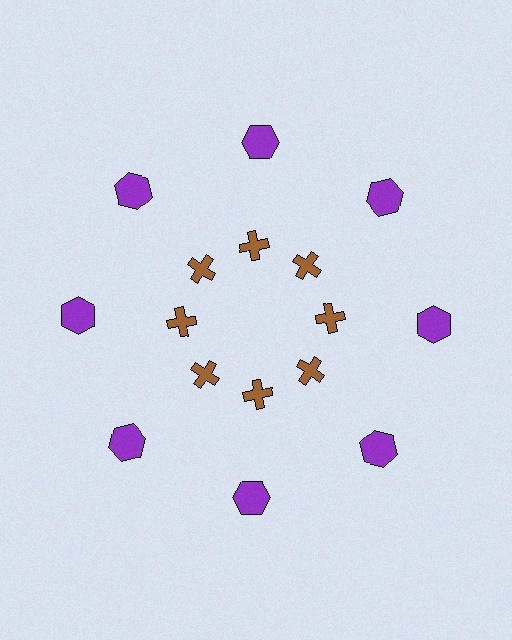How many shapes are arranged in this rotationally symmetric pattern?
There are 16 shapes, arranged in 8 groups of 2.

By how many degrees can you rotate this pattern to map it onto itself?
The pattern maps onto itself every 45 degrees of rotation.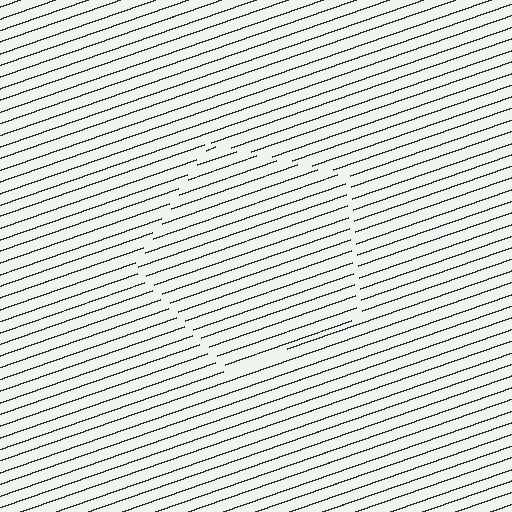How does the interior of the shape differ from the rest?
The interior of the shape contains the same grating, shifted by half a period — the contour is defined by the phase discontinuity where line-ends from the inner and outer gratings abut.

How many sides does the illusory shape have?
5 sides — the line-ends trace a pentagon.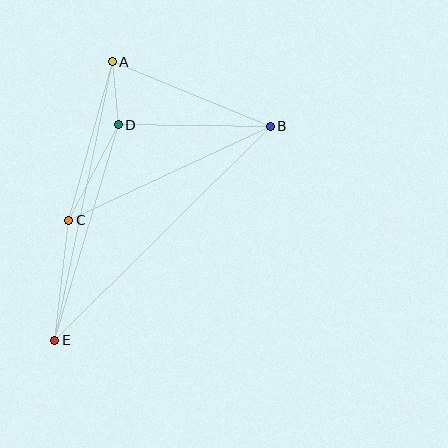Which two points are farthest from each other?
Points B and E are farthest from each other.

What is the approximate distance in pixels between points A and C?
The distance between A and C is approximately 164 pixels.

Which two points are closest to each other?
Points A and D are closest to each other.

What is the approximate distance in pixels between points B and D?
The distance between B and D is approximately 152 pixels.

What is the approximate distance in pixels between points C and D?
The distance between C and D is approximately 107 pixels.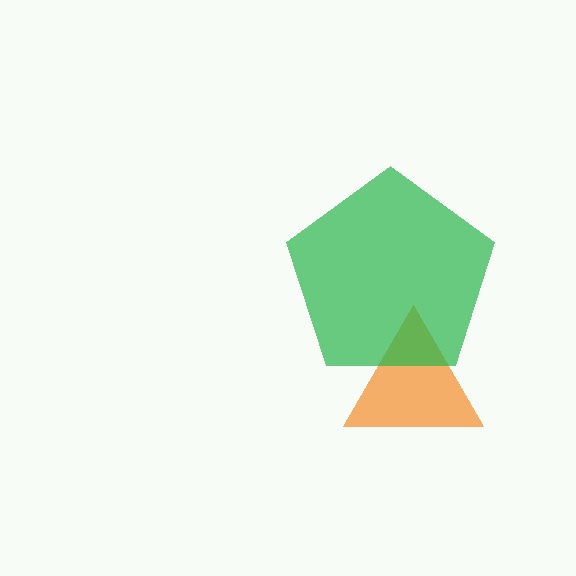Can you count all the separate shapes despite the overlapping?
Yes, there are 2 separate shapes.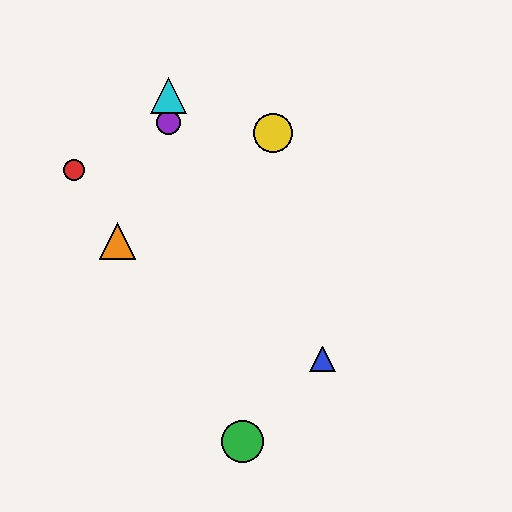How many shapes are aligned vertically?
2 shapes (the purple circle, the cyan triangle) are aligned vertically.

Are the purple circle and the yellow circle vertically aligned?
No, the purple circle is at x≈168 and the yellow circle is at x≈273.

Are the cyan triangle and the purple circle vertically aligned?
Yes, both are at x≈168.